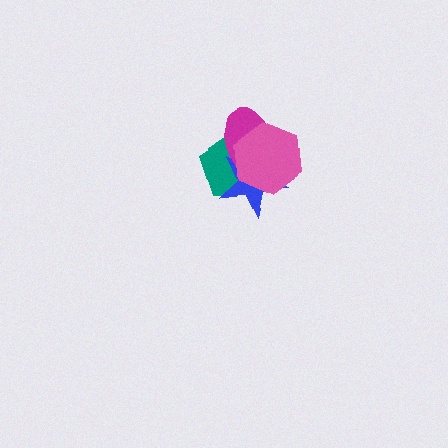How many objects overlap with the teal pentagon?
3 objects overlap with the teal pentagon.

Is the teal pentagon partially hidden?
Yes, it is partially covered by another shape.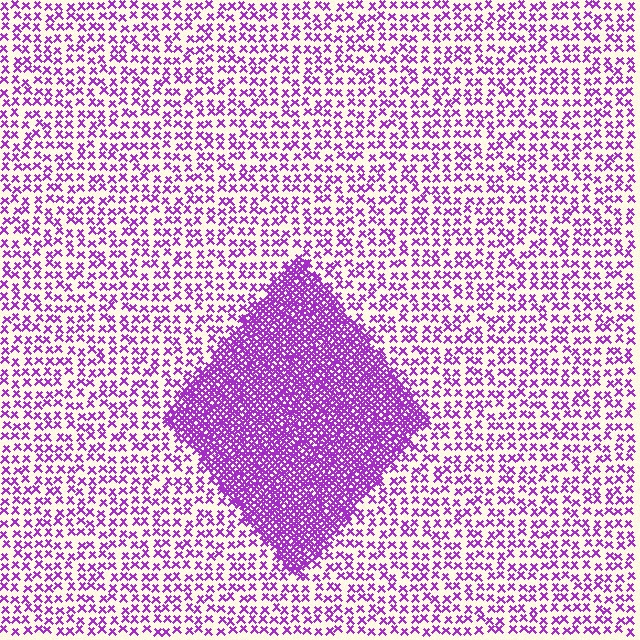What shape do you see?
I see a diamond.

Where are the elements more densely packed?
The elements are more densely packed inside the diamond boundary.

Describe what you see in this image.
The image contains small purple elements arranged at two different densities. A diamond-shaped region is visible where the elements are more densely packed than the surrounding area.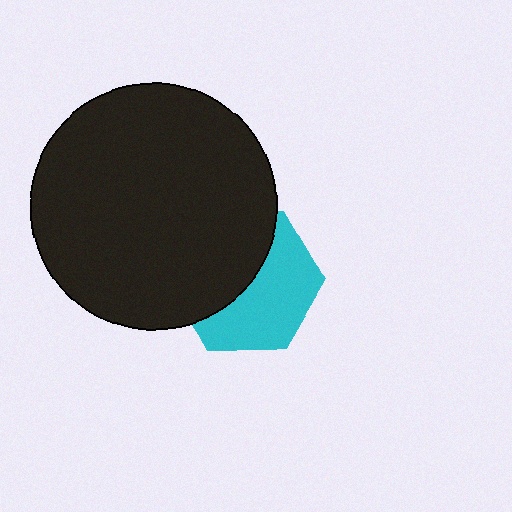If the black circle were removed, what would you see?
You would see the complete cyan hexagon.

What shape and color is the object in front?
The object in front is a black circle.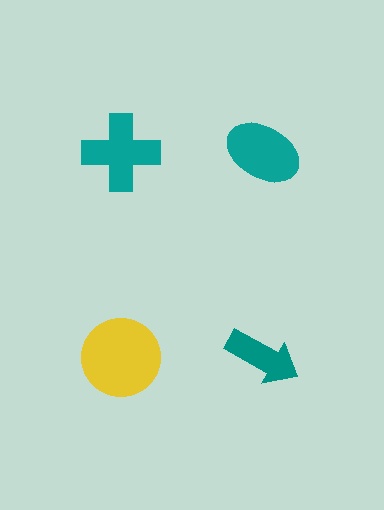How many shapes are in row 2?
2 shapes.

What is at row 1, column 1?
A teal cross.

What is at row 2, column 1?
A yellow circle.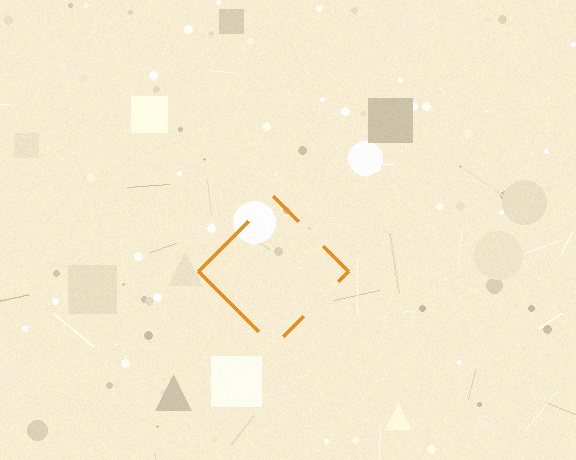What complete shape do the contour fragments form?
The contour fragments form a diamond.